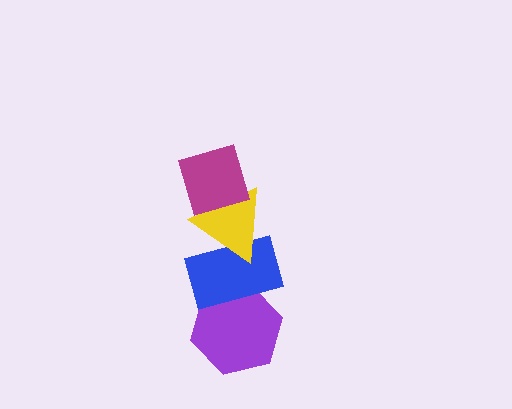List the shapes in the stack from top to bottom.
From top to bottom: the magenta diamond, the yellow triangle, the blue rectangle, the purple hexagon.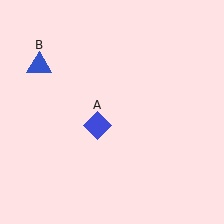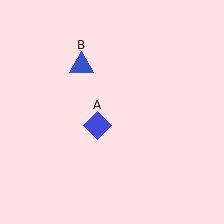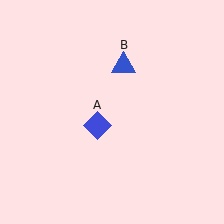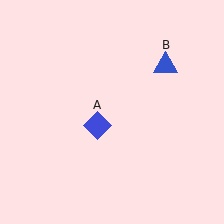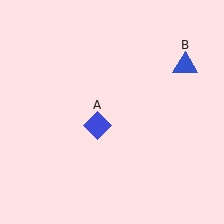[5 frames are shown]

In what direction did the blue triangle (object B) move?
The blue triangle (object B) moved right.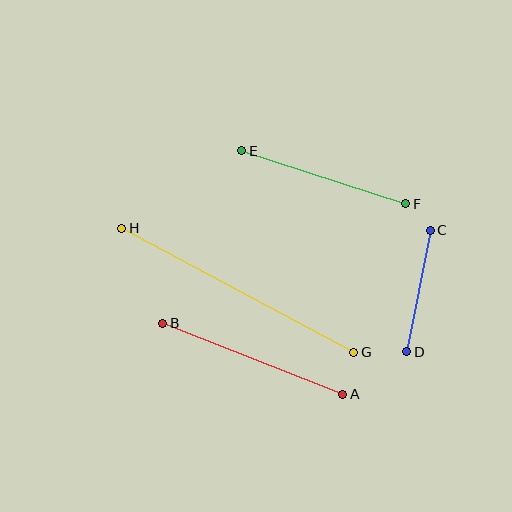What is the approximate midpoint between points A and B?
The midpoint is at approximately (253, 359) pixels.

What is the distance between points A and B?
The distance is approximately 194 pixels.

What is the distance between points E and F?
The distance is approximately 172 pixels.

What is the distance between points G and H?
The distance is approximately 263 pixels.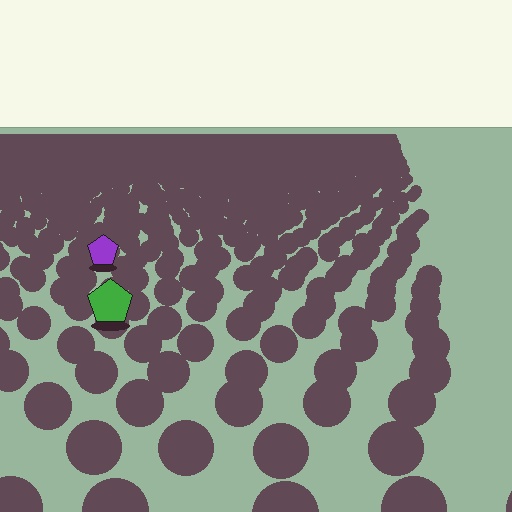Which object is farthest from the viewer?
The purple pentagon is farthest from the viewer. It appears smaller and the ground texture around it is denser.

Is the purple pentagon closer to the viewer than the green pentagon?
No. The green pentagon is closer — you can tell from the texture gradient: the ground texture is coarser near it.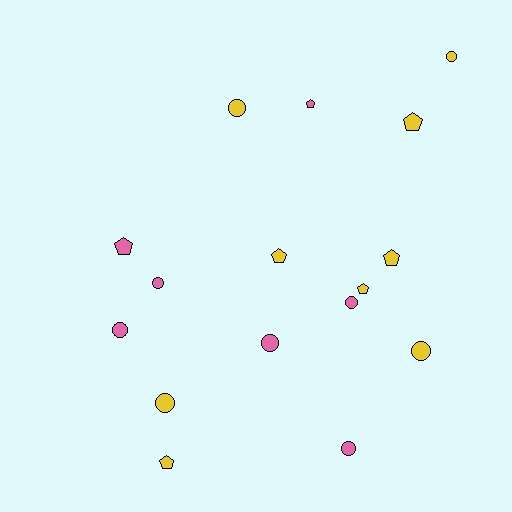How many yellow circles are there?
There are 4 yellow circles.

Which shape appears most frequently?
Circle, with 9 objects.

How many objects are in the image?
There are 16 objects.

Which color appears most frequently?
Yellow, with 9 objects.